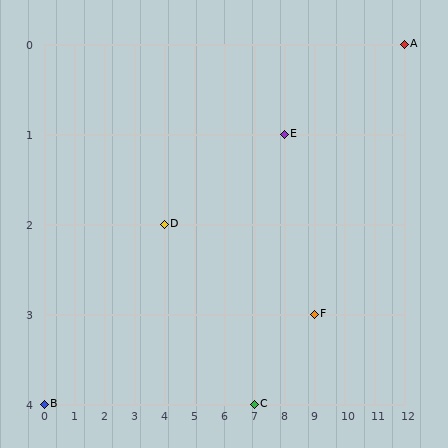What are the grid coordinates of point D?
Point D is at grid coordinates (4, 2).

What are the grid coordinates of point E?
Point E is at grid coordinates (8, 1).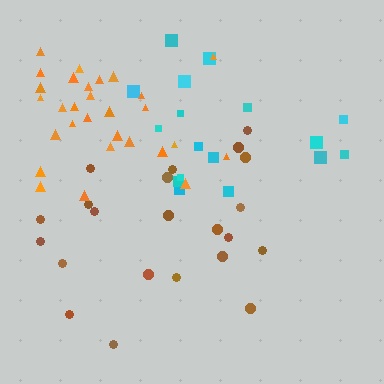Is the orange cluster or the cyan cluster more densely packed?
Orange.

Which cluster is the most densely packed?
Orange.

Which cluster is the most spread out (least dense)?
Cyan.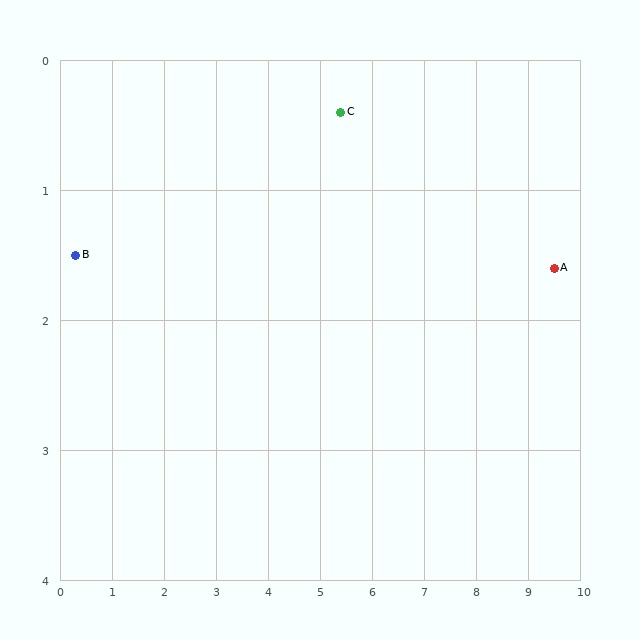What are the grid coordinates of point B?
Point B is at approximately (0.3, 1.5).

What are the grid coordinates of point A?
Point A is at approximately (9.5, 1.6).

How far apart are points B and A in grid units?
Points B and A are about 9.2 grid units apart.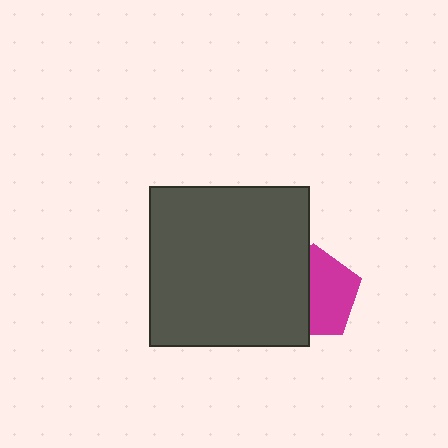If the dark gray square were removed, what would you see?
You would see the complete magenta pentagon.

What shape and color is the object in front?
The object in front is a dark gray square.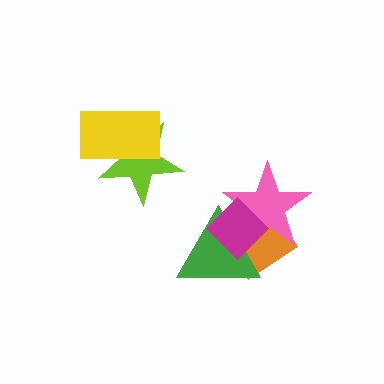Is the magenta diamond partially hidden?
No, no other shape covers it.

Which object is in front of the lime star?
The yellow rectangle is in front of the lime star.